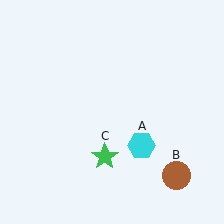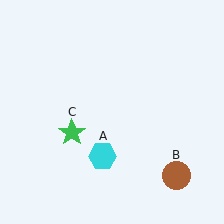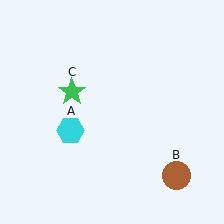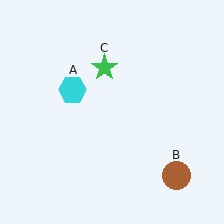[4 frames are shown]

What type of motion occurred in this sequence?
The cyan hexagon (object A), green star (object C) rotated clockwise around the center of the scene.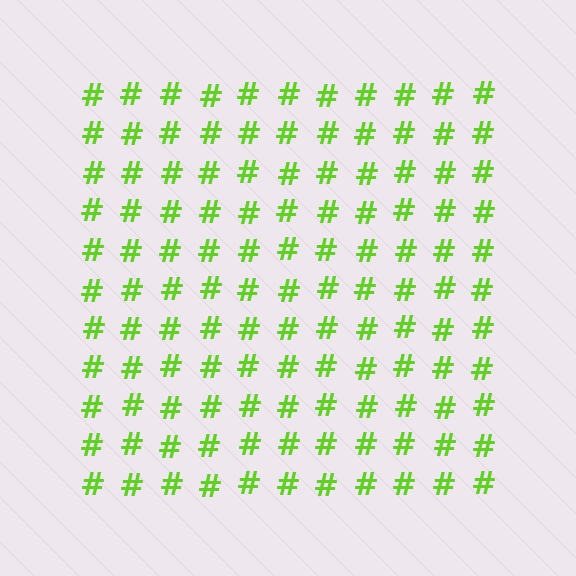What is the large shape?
The large shape is a square.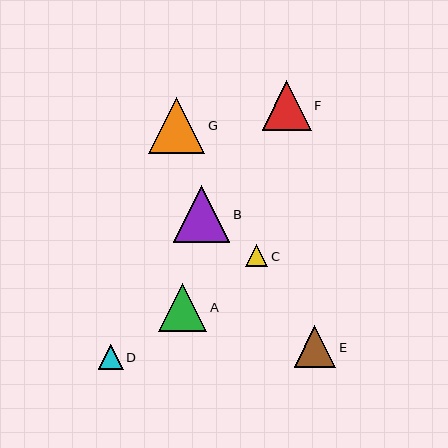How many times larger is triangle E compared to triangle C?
Triangle E is approximately 1.9 times the size of triangle C.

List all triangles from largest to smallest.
From largest to smallest: B, G, F, A, E, D, C.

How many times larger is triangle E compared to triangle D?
Triangle E is approximately 1.7 times the size of triangle D.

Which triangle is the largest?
Triangle B is the largest with a size of approximately 56 pixels.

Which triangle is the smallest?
Triangle C is the smallest with a size of approximately 22 pixels.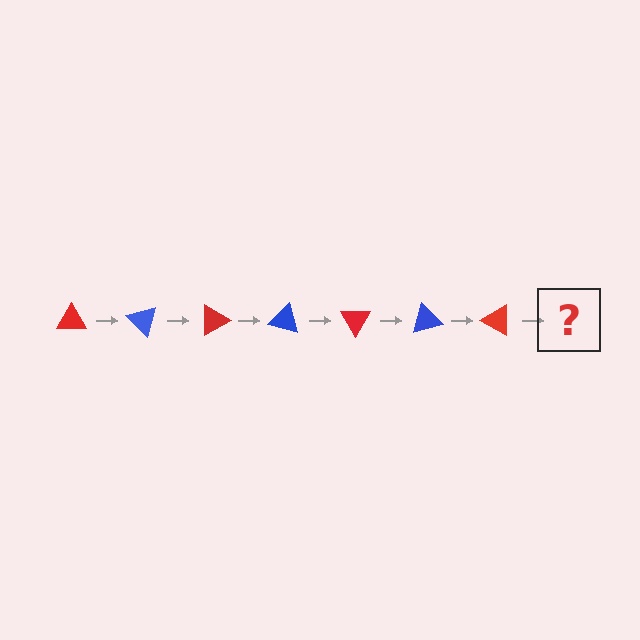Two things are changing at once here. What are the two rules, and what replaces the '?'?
The two rules are that it rotates 45 degrees each step and the color cycles through red and blue. The '?' should be a blue triangle, rotated 315 degrees from the start.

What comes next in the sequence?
The next element should be a blue triangle, rotated 315 degrees from the start.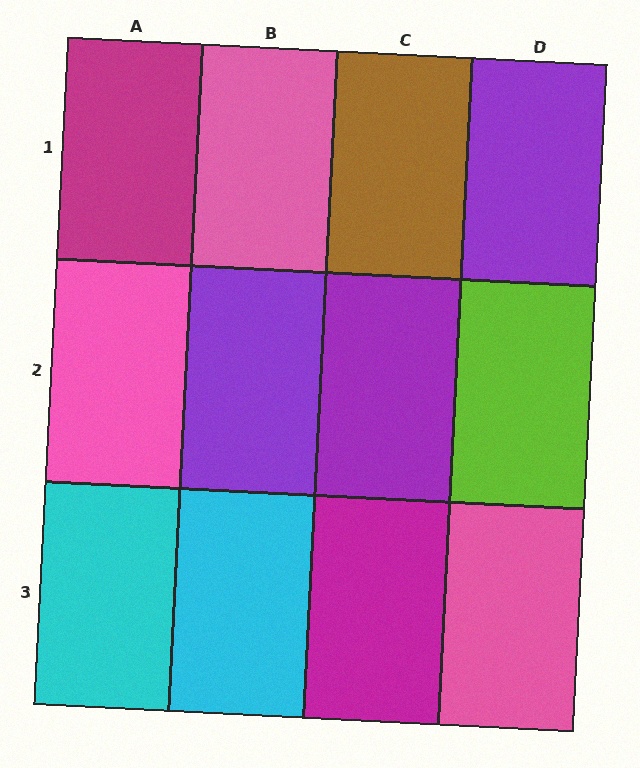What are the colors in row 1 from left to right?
Magenta, pink, brown, purple.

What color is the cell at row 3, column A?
Cyan.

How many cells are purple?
3 cells are purple.